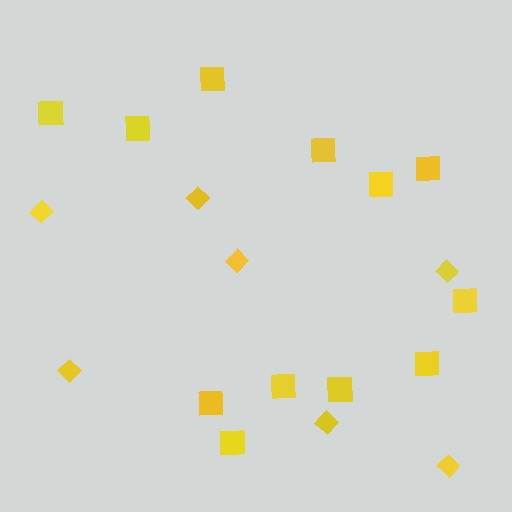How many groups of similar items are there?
There are 2 groups: one group of squares (12) and one group of diamonds (7).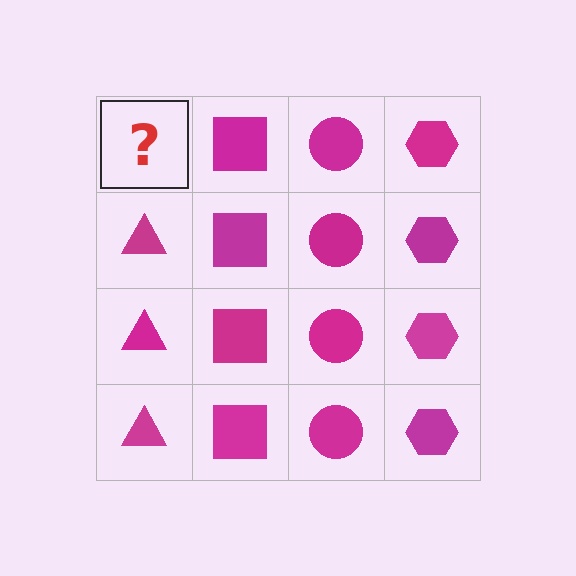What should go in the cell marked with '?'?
The missing cell should contain a magenta triangle.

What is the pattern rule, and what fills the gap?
The rule is that each column has a consistent shape. The gap should be filled with a magenta triangle.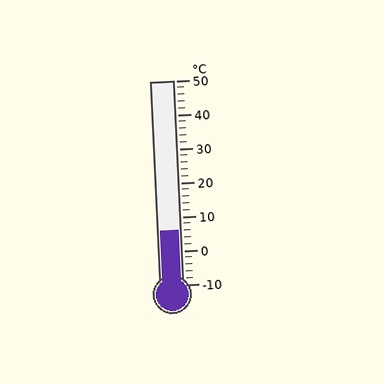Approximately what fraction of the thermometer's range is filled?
The thermometer is filled to approximately 25% of its range.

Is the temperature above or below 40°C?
The temperature is below 40°C.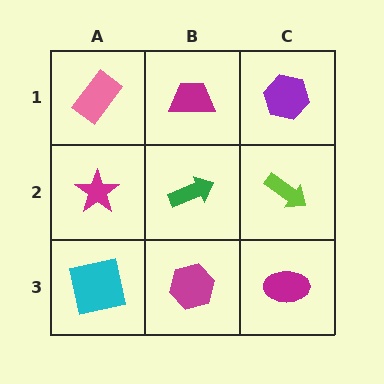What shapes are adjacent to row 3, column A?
A magenta star (row 2, column A), a magenta hexagon (row 3, column B).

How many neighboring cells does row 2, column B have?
4.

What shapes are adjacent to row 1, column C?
A lime arrow (row 2, column C), a magenta trapezoid (row 1, column B).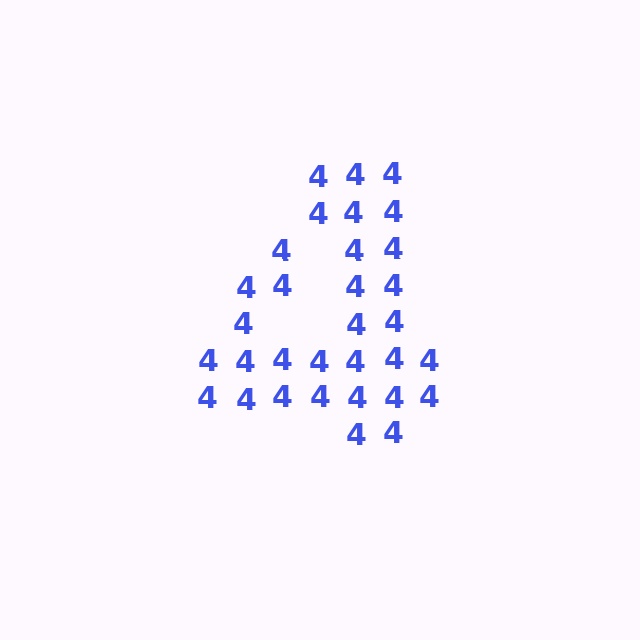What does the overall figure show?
The overall figure shows the digit 4.